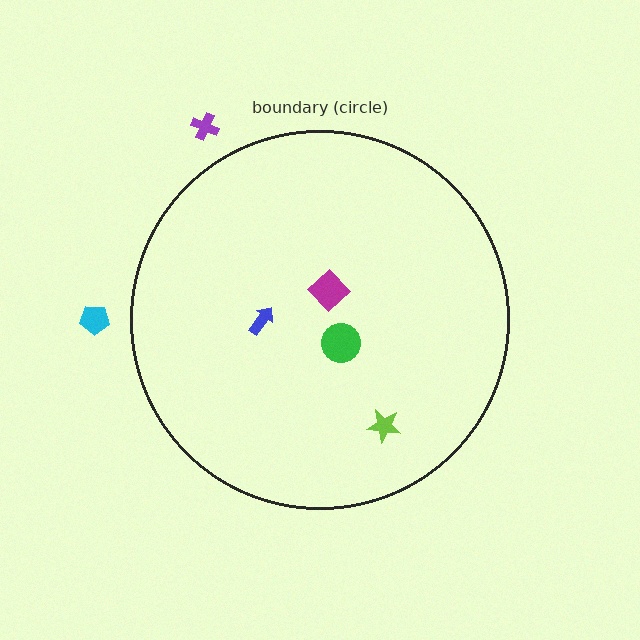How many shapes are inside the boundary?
4 inside, 2 outside.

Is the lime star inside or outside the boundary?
Inside.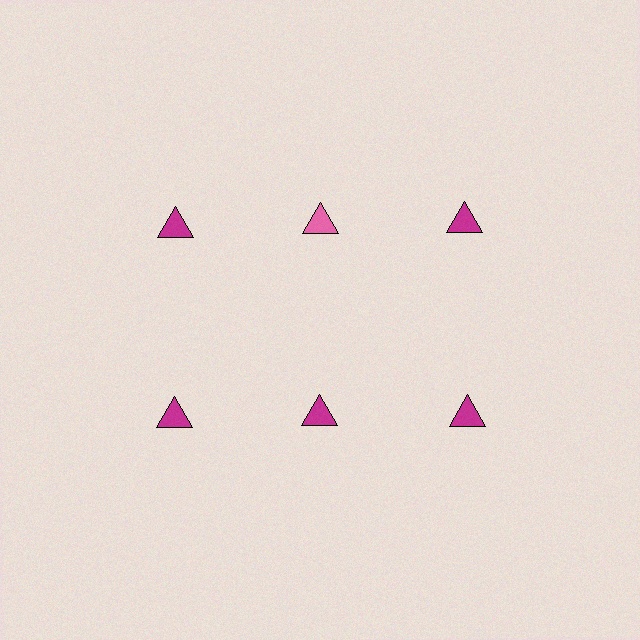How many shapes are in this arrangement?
There are 6 shapes arranged in a grid pattern.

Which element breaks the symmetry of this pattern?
The pink triangle in the top row, second from left column breaks the symmetry. All other shapes are magenta triangles.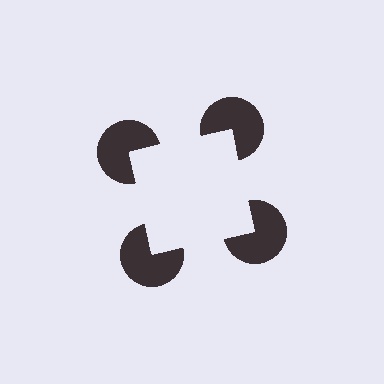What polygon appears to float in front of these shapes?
An illusory square — its edges are inferred from the aligned wedge cuts in the pac-man discs, not physically drawn.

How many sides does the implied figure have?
4 sides.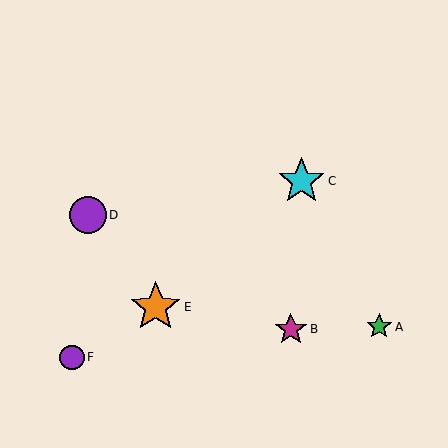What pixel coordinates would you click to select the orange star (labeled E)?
Click at (156, 307) to select the orange star E.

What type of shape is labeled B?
Shape B is a magenta star.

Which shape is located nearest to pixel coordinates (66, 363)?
The purple circle (labeled F) at (72, 357) is nearest to that location.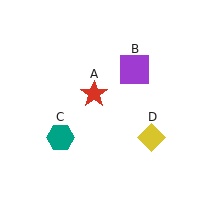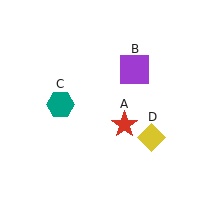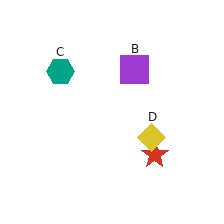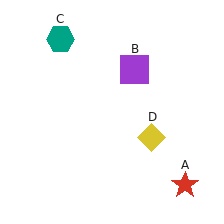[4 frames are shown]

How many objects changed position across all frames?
2 objects changed position: red star (object A), teal hexagon (object C).